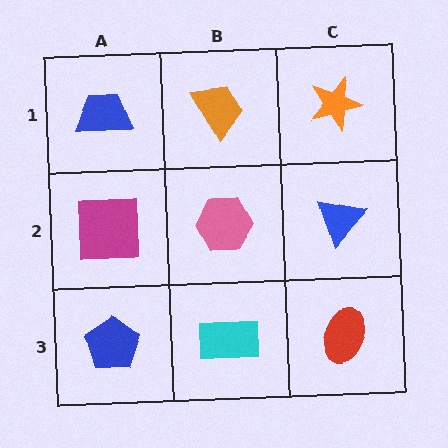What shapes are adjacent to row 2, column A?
A blue trapezoid (row 1, column A), a blue pentagon (row 3, column A), a pink hexagon (row 2, column B).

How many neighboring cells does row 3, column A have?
2.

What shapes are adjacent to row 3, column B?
A pink hexagon (row 2, column B), a blue pentagon (row 3, column A), a red ellipse (row 3, column C).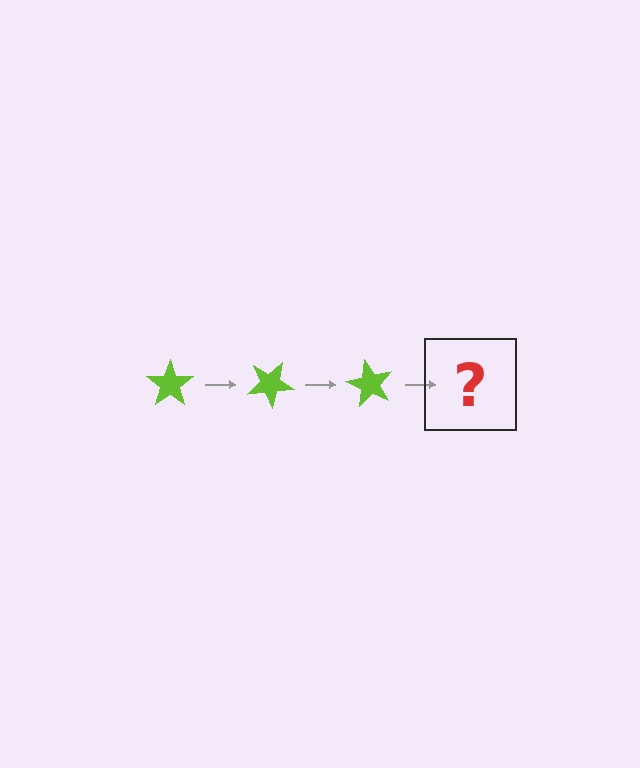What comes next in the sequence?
The next element should be a lime star rotated 90 degrees.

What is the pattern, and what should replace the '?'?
The pattern is that the star rotates 30 degrees each step. The '?' should be a lime star rotated 90 degrees.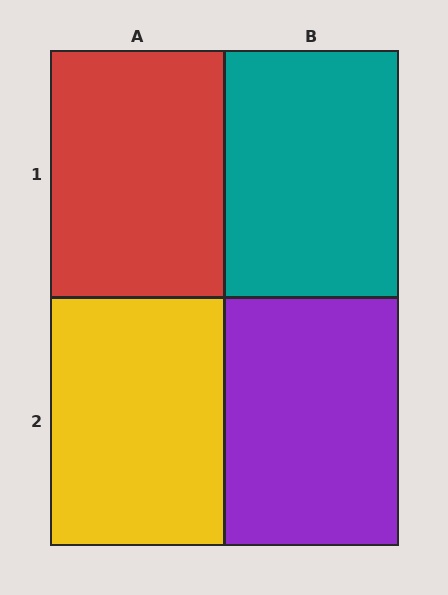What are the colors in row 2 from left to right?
Yellow, purple.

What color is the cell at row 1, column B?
Teal.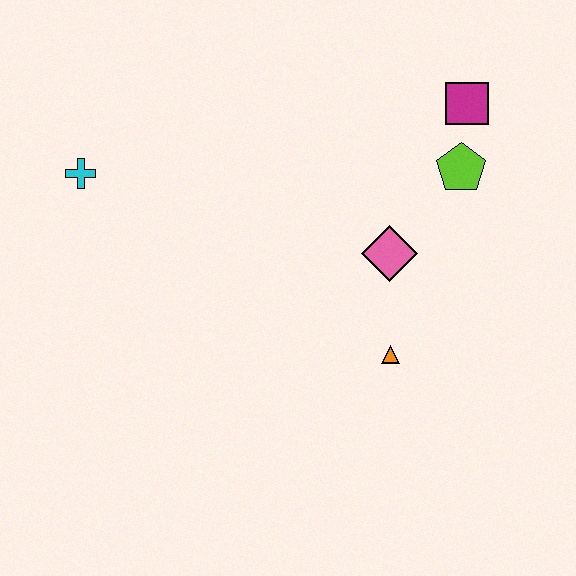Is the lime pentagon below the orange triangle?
No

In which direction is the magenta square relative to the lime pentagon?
The magenta square is above the lime pentagon.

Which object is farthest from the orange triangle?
The cyan cross is farthest from the orange triangle.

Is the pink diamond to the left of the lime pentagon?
Yes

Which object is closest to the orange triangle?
The pink diamond is closest to the orange triangle.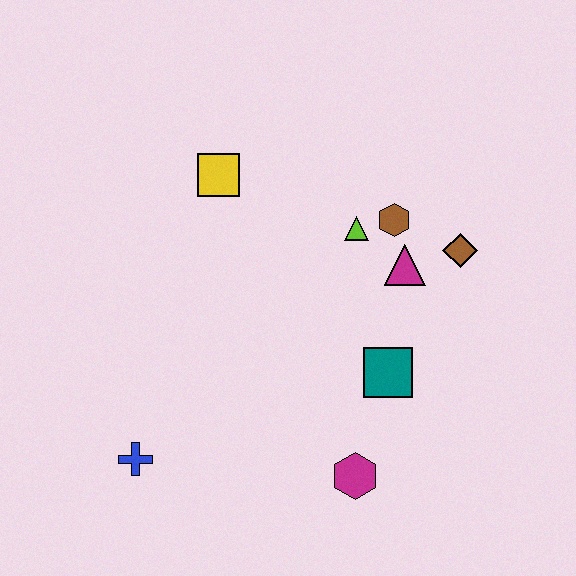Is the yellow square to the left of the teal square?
Yes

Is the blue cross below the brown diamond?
Yes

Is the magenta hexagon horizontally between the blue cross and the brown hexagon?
Yes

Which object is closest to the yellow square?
The lime triangle is closest to the yellow square.